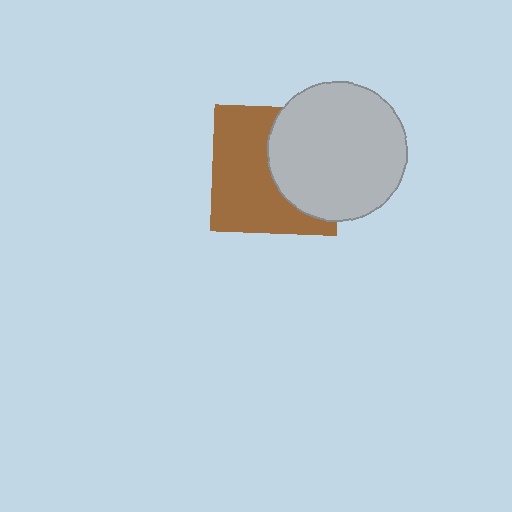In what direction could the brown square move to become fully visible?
The brown square could move left. That would shift it out from behind the light gray circle entirely.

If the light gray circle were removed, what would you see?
You would see the complete brown square.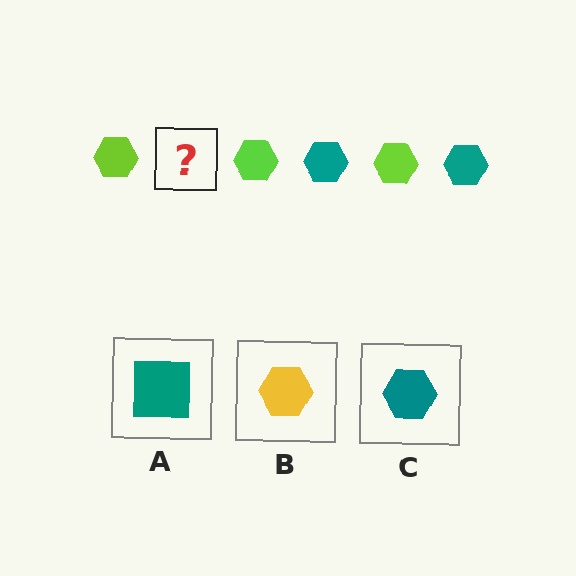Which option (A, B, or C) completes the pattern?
C.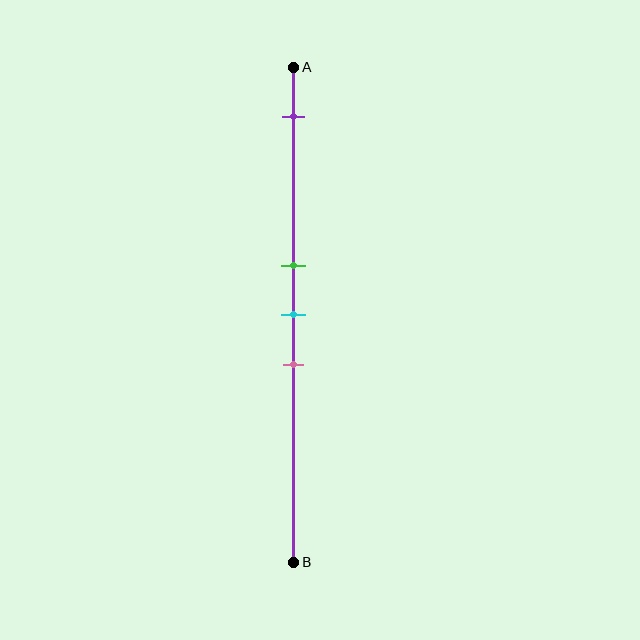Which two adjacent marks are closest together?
The green and cyan marks are the closest adjacent pair.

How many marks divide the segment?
There are 4 marks dividing the segment.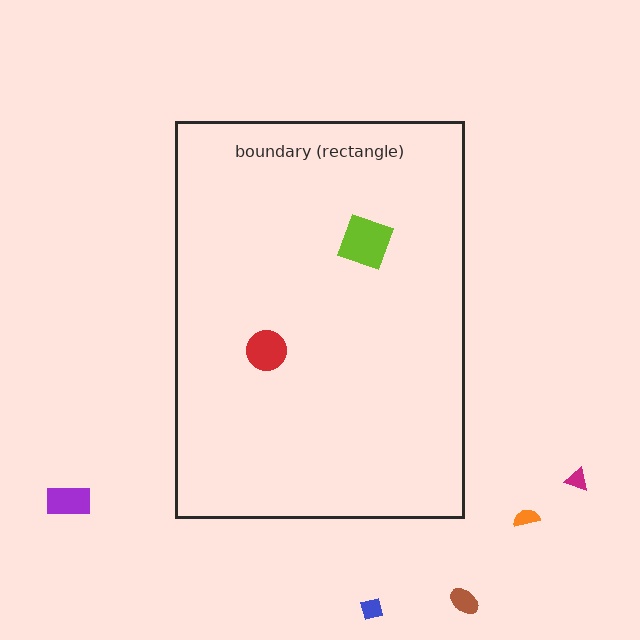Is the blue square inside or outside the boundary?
Outside.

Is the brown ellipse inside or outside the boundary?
Outside.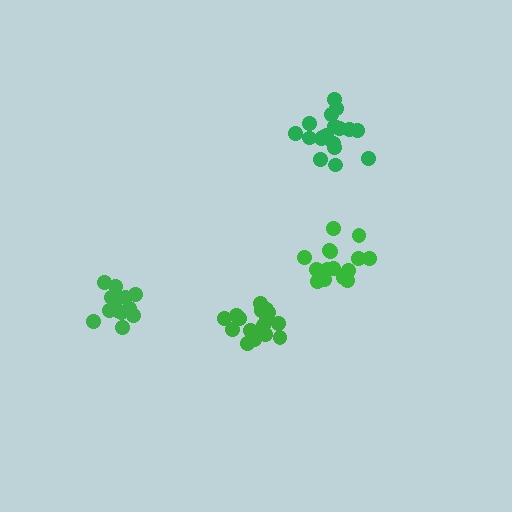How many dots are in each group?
Group 1: 18 dots, Group 2: 18 dots, Group 3: 15 dots, Group 4: 14 dots (65 total).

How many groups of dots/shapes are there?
There are 4 groups.